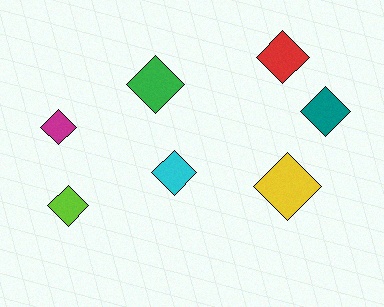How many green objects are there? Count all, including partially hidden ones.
There is 1 green object.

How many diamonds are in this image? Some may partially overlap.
There are 7 diamonds.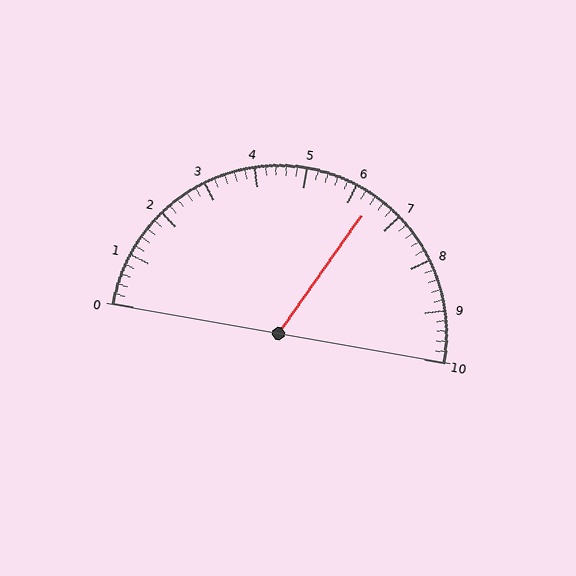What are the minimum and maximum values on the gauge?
The gauge ranges from 0 to 10.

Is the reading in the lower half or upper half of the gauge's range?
The reading is in the upper half of the range (0 to 10).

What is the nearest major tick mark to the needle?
The nearest major tick mark is 6.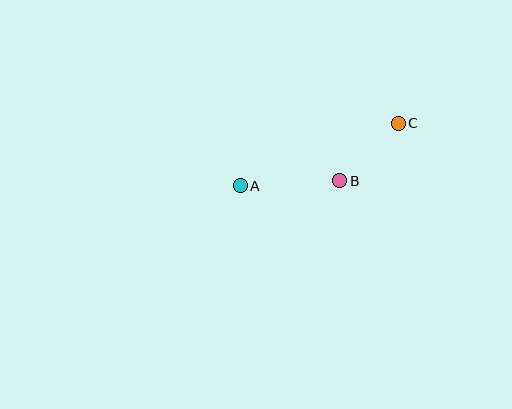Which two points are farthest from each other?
Points A and C are farthest from each other.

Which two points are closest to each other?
Points B and C are closest to each other.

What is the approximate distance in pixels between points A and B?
The distance between A and B is approximately 99 pixels.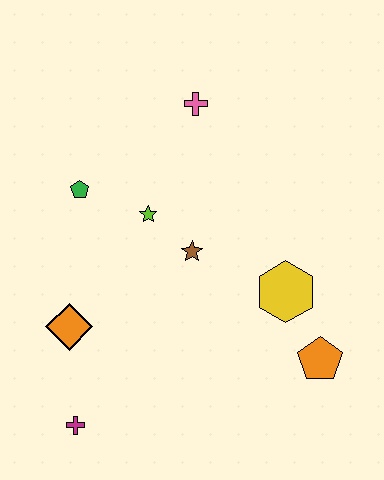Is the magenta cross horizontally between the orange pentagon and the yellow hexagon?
No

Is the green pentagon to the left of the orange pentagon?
Yes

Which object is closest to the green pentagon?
The lime star is closest to the green pentagon.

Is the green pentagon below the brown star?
No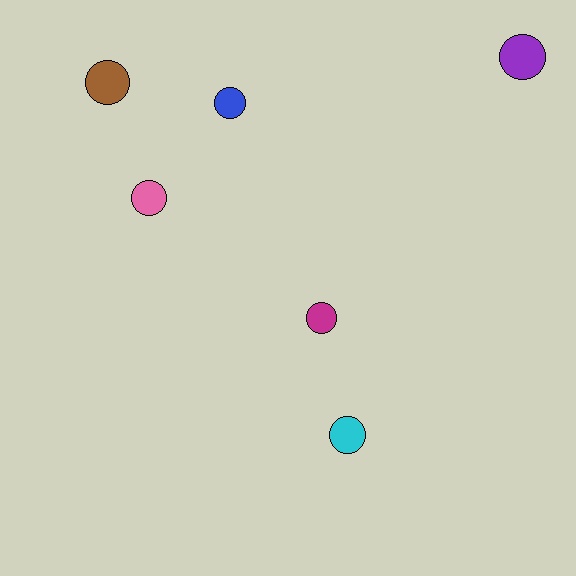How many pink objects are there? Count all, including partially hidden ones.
There is 1 pink object.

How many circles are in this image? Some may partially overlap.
There are 6 circles.